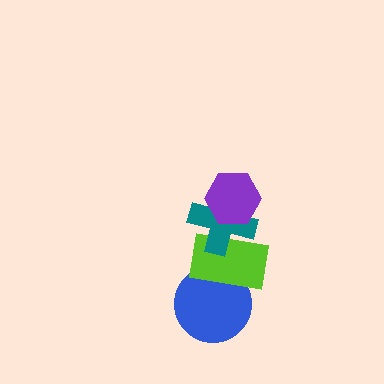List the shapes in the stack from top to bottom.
From top to bottom: the purple hexagon, the teal cross, the lime rectangle, the blue circle.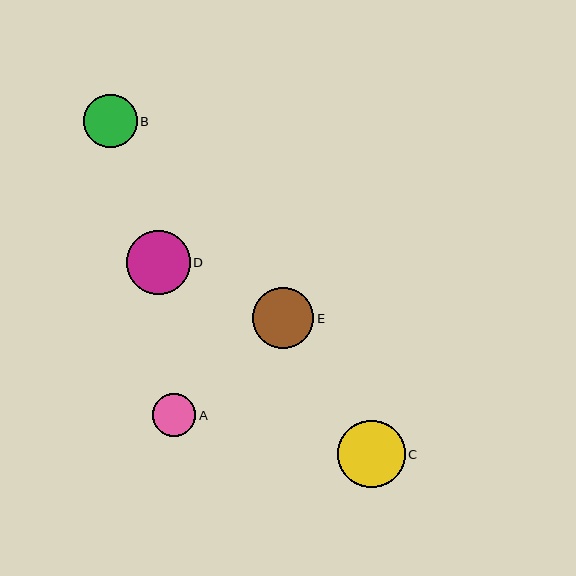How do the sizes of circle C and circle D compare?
Circle C and circle D are approximately the same size.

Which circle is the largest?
Circle C is the largest with a size of approximately 68 pixels.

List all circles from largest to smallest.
From largest to smallest: C, D, E, B, A.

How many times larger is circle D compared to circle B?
Circle D is approximately 1.2 times the size of circle B.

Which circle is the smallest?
Circle A is the smallest with a size of approximately 43 pixels.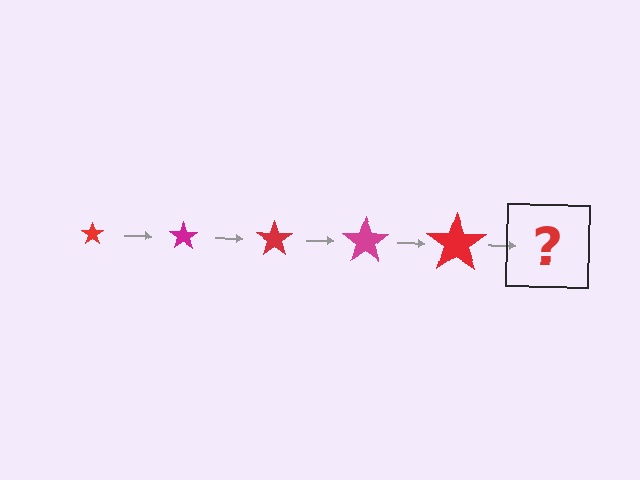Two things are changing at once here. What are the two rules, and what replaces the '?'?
The two rules are that the star grows larger each step and the color cycles through red and magenta. The '?' should be a magenta star, larger than the previous one.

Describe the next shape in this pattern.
It should be a magenta star, larger than the previous one.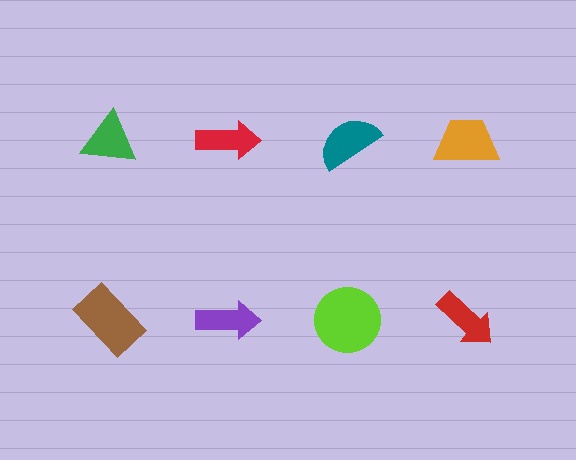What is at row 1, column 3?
A teal semicircle.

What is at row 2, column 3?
A lime circle.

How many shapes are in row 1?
4 shapes.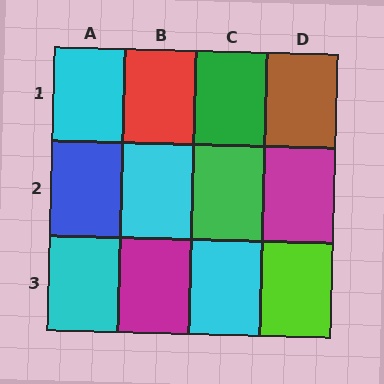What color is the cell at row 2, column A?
Blue.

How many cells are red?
1 cell is red.